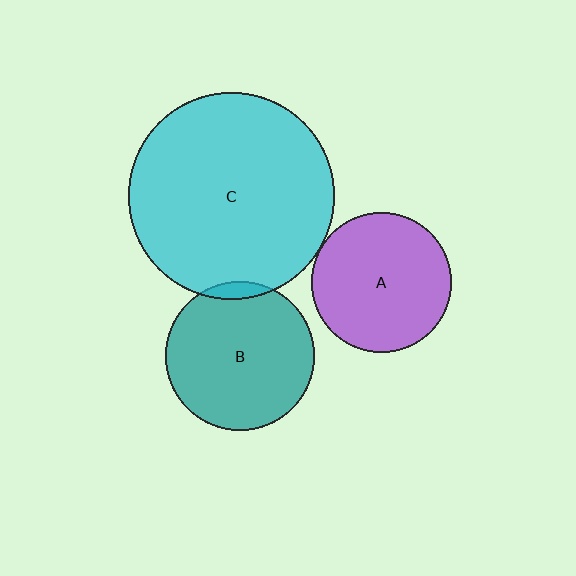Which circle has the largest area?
Circle C (cyan).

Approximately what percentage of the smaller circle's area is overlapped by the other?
Approximately 5%.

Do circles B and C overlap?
Yes.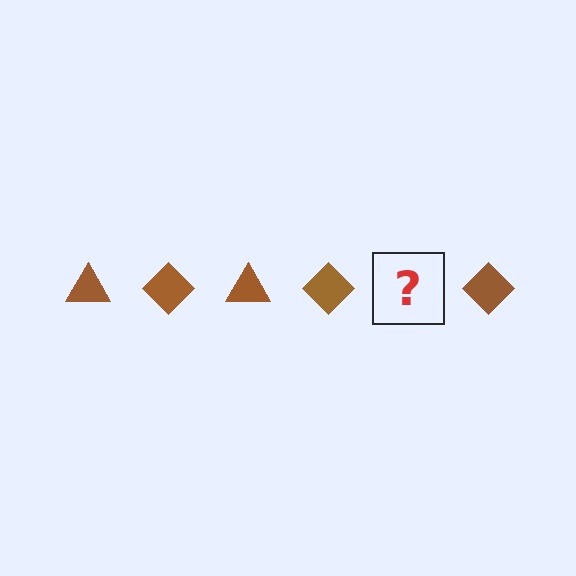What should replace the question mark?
The question mark should be replaced with a brown triangle.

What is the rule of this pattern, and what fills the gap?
The rule is that the pattern cycles through triangle, diamond shapes in brown. The gap should be filled with a brown triangle.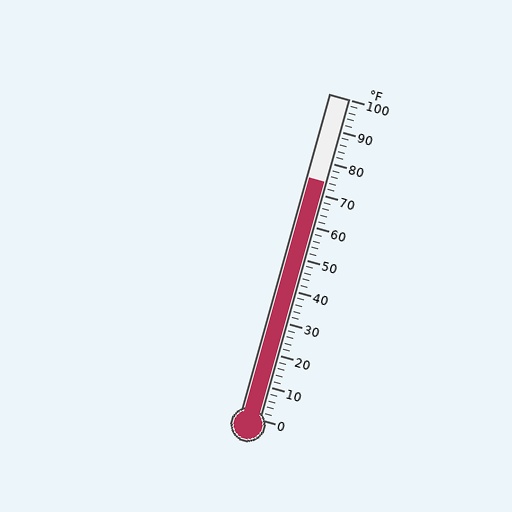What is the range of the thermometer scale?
The thermometer scale ranges from 0°F to 100°F.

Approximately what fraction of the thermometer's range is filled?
The thermometer is filled to approximately 75% of its range.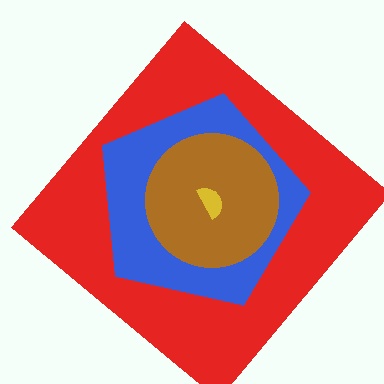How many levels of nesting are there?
4.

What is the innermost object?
The yellow semicircle.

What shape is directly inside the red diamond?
The blue pentagon.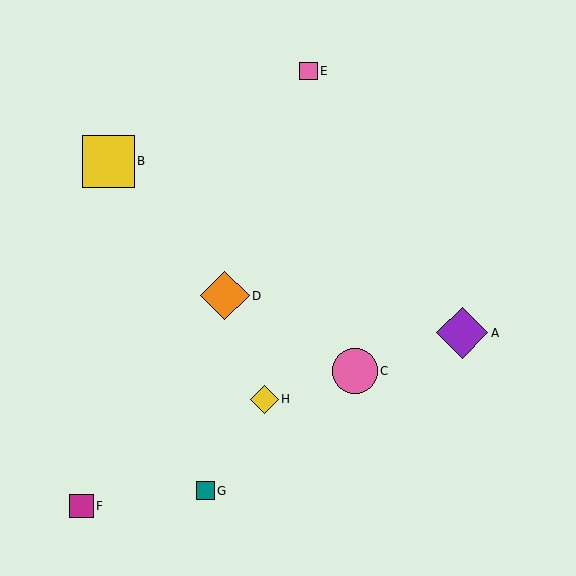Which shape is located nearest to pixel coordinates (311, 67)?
The pink square (labeled E) at (308, 71) is nearest to that location.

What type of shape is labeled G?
Shape G is a teal square.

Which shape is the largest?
The yellow square (labeled B) is the largest.